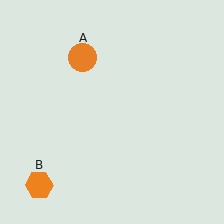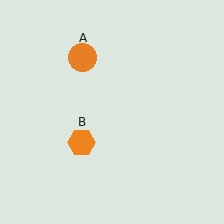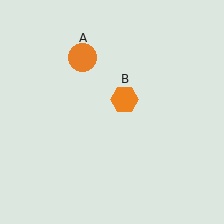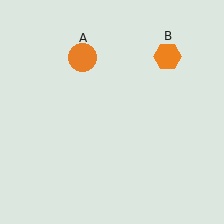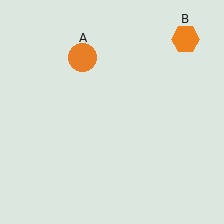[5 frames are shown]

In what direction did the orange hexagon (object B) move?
The orange hexagon (object B) moved up and to the right.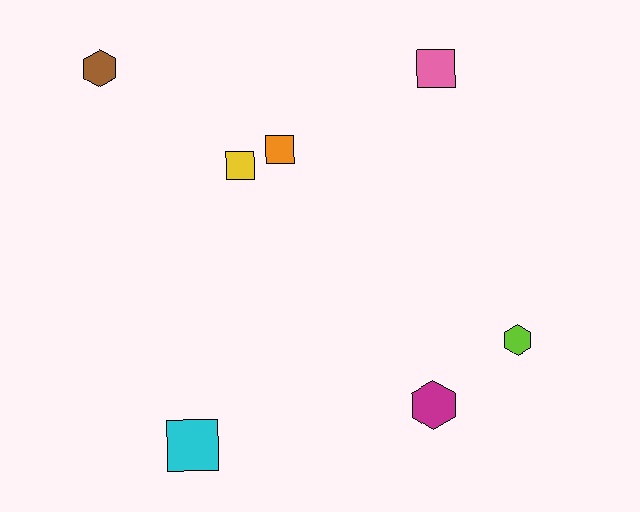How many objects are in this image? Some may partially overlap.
There are 7 objects.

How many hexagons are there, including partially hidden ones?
There are 3 hexagons.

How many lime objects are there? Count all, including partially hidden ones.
There is 1 lime object.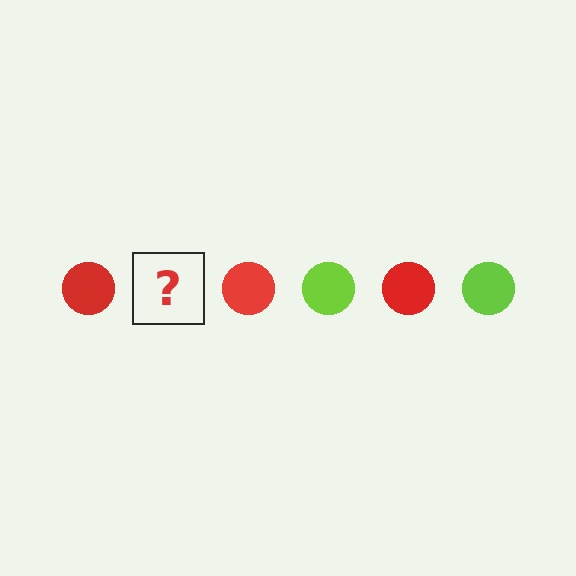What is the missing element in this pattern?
The missing element is a lime circle.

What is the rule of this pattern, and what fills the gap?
The rule is that the pattern cycles through red, lime circles. The gap should be filled with a lime circle.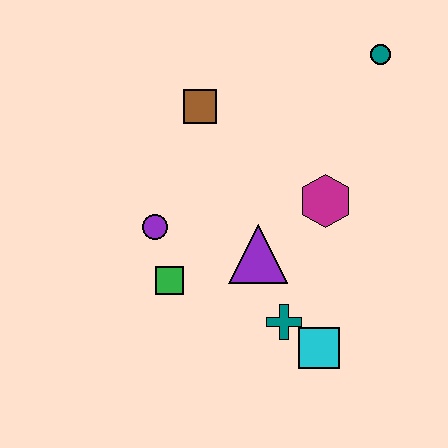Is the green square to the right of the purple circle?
Yes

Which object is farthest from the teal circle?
The green square is farthest from the teal circle.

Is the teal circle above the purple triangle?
Yes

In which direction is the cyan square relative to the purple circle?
The cyan square is to the right of the purple circle.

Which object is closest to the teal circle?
The magenta hexagon is closest to the teal circle.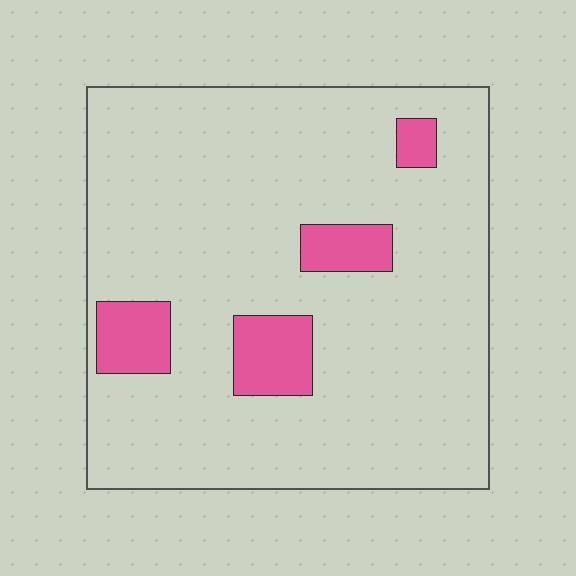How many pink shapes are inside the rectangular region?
4.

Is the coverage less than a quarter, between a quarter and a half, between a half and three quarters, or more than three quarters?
Less than a quarter.